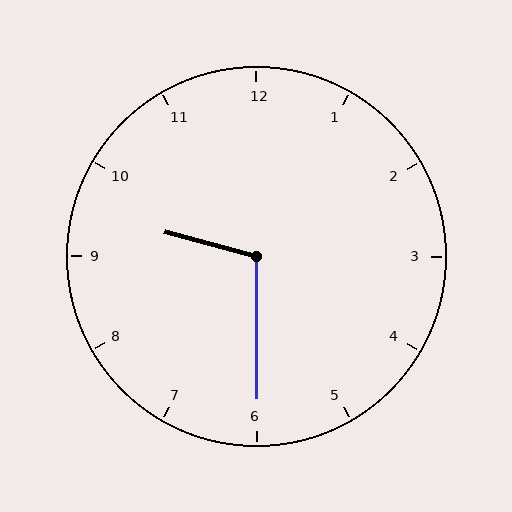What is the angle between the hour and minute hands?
Approximately 105 degrees.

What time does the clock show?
9:30.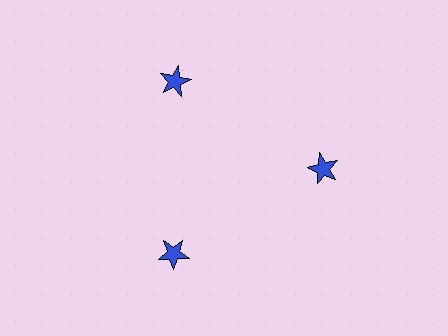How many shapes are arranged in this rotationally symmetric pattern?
There are 3 shapes, arranged in 3 groups of 1.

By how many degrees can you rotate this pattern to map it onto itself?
The pattern maps onto itself every 120 degrees of rotation.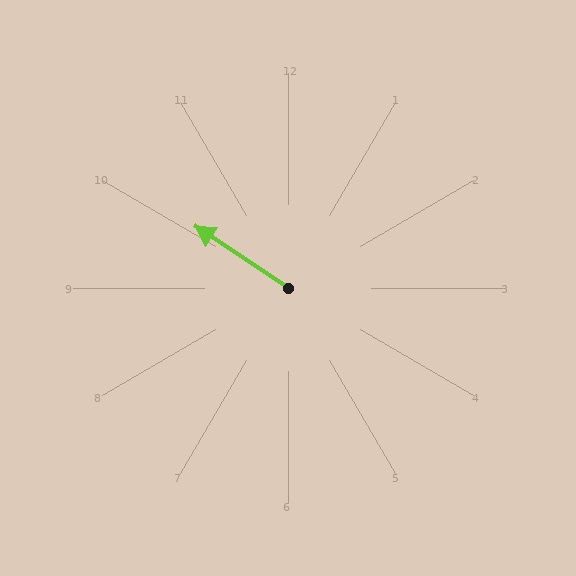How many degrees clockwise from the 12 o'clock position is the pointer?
Approximately 304 degrees.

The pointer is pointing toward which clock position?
Roughly 10 o'clock.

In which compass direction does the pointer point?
Northwest.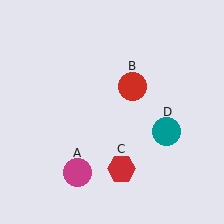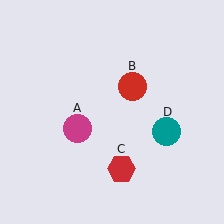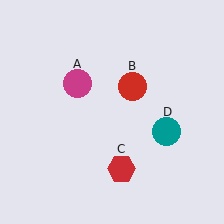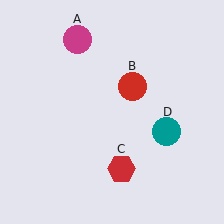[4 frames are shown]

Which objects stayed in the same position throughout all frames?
Red circle (object B) and red hexagon (object C) and teal circle (object D) remained stationary.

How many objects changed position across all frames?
1 object changed position: magenta circle (object A).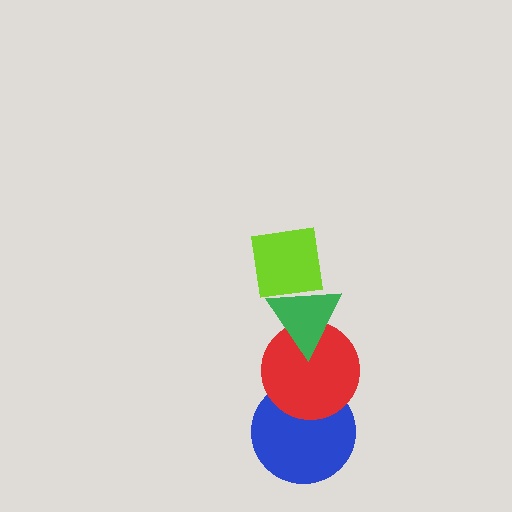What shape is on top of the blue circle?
The red circle is on top of the blue circle.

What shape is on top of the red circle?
The green triangle is on top of the red circle.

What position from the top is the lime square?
The lime square is 1st from the top.